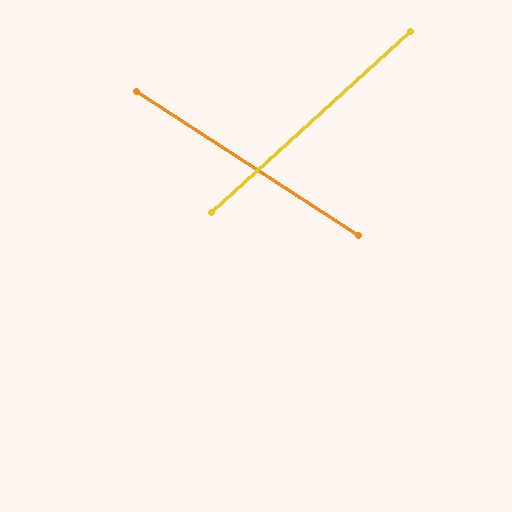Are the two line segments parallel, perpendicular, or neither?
Neither parallel nor perpendicular — they differ by about 75°.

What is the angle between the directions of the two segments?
Approximately 75 degrees.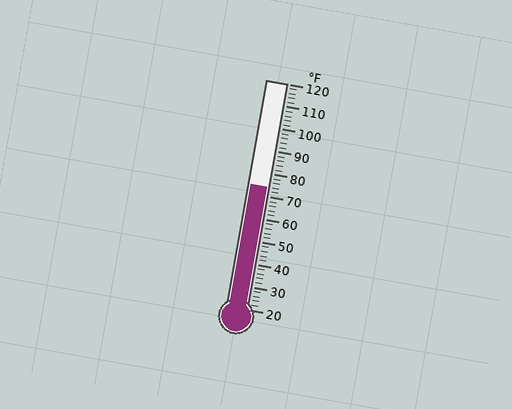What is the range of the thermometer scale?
The thermometer scale ranges from 20°F to 120°F.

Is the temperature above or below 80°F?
The temperature is below 80°F.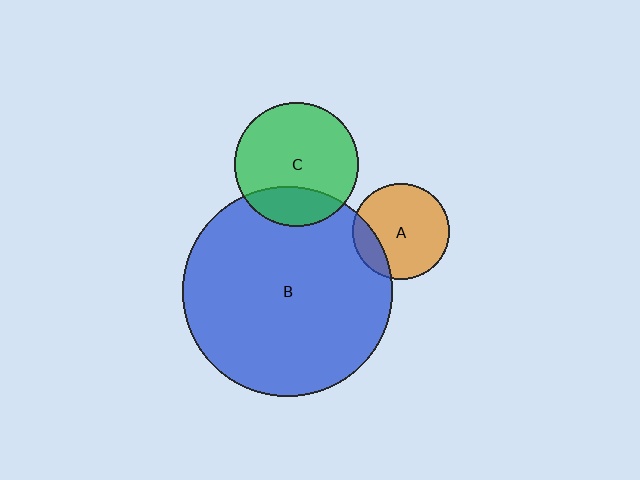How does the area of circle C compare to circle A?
Approximately 1.7 times.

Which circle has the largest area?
Circle B (blue).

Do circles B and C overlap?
Yes.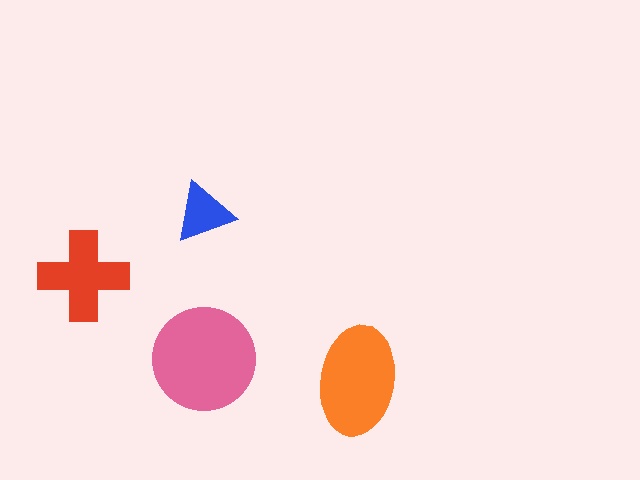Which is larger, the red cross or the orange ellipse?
The orange ellipse.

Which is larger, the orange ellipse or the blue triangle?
The orange ellipse.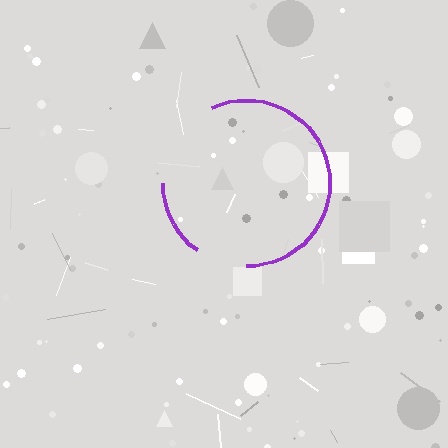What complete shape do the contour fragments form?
The contour fragments form a circle.